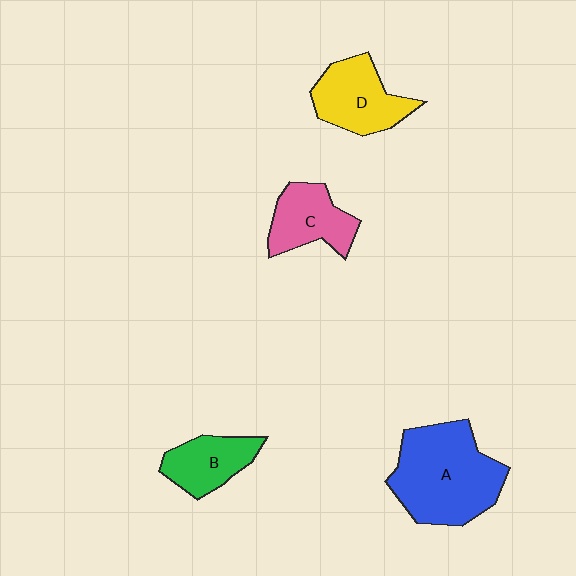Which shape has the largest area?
Shape A (blue).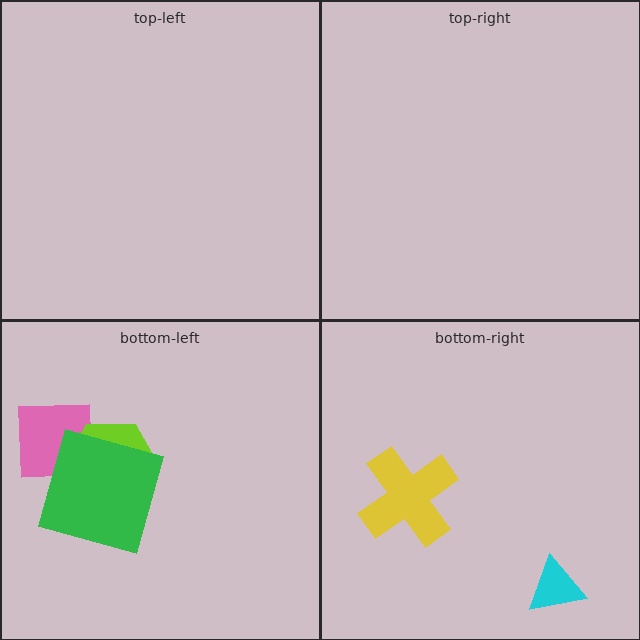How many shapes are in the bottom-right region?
2.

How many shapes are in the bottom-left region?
3.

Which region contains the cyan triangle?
The bottom-right region.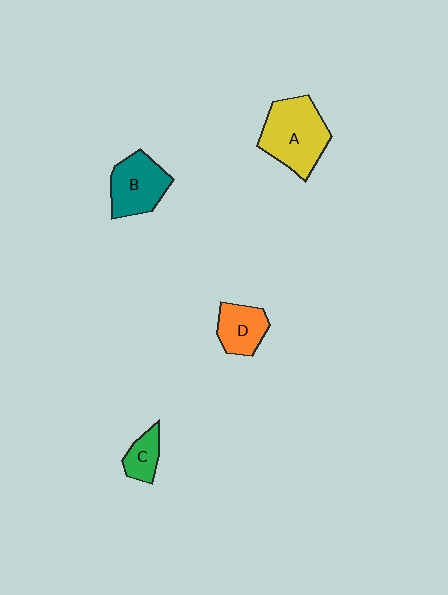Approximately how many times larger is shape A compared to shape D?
Approximately 1.8 times.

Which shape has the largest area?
Shape A (yellow).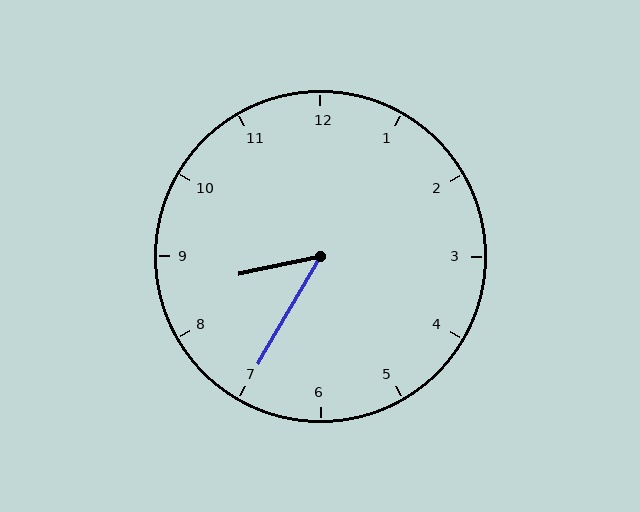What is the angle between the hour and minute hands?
Approximately 48 degrees.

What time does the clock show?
8:35.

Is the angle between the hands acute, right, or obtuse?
It is acute.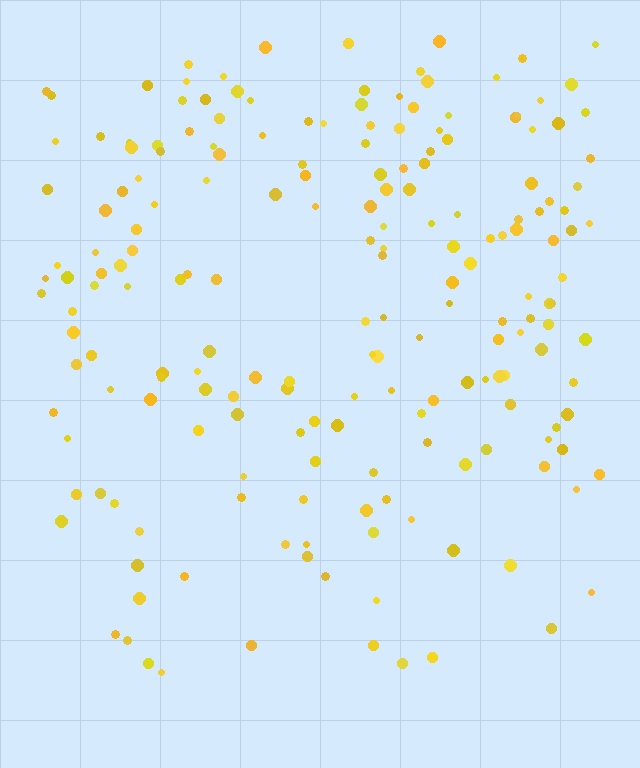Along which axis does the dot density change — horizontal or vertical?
Vertical.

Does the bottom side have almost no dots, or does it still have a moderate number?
Still a moderate number, just noticeably fewer than the top.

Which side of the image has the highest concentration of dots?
The top.